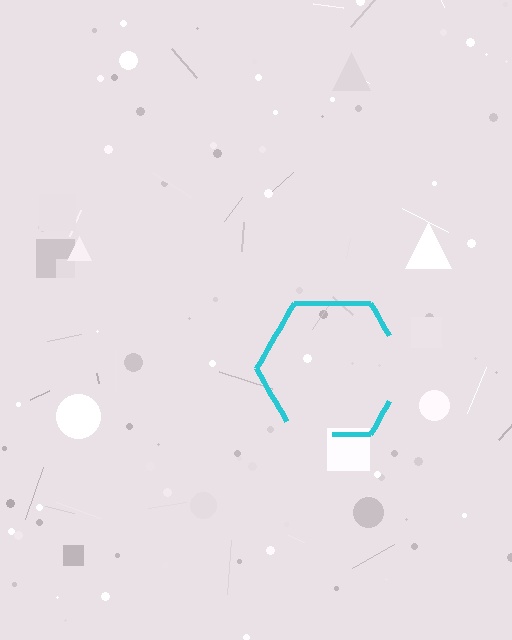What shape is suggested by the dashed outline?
The dashed outline suggests a hexagon.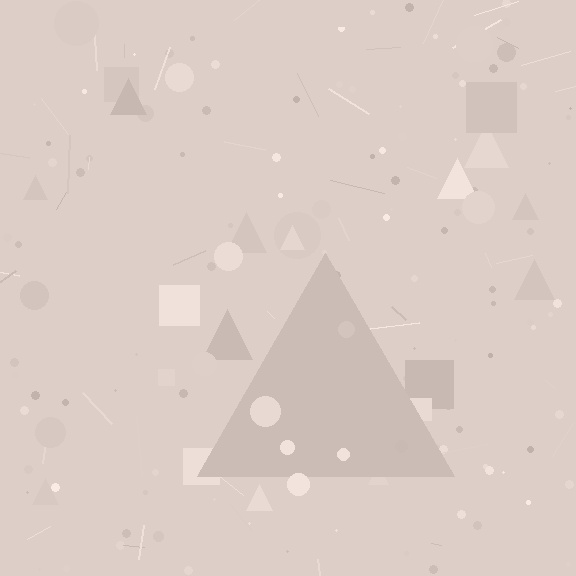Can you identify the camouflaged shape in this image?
The camouflaged shape is a triangle.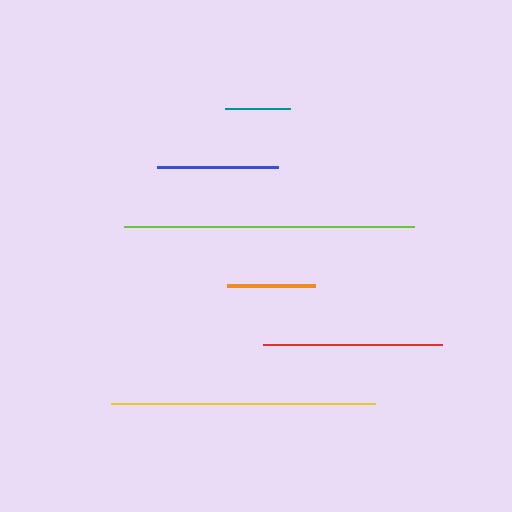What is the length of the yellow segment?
The yellow segment is approximately 263 pixels long.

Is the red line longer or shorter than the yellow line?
The yellow line is longer than the red line.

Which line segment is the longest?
The lime line is the longest at approximately 290 pixels.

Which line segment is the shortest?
The teal line is the shortest at approximately 65 pixels.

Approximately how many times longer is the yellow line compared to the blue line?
The yellow line is approximately 2.2 times the length of the blue line.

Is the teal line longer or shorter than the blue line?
The blue line is longer than the teal line.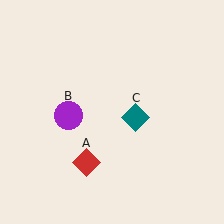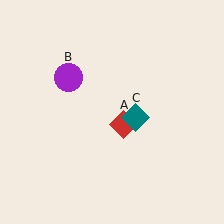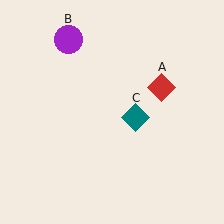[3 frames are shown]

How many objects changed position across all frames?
2 objects changed position: red diamond (object A), purple circle (object B).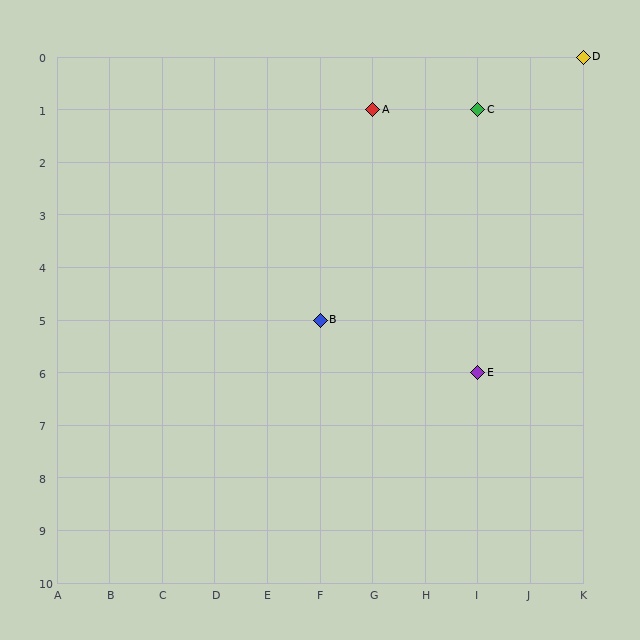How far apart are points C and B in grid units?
Points C and B are 3 columns and 4 rows apart (about 5.0 grid units diagonally).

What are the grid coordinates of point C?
Point C is at grid coordinates (I, 1).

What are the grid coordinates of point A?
Point A is at grid coordinates (G, 1).